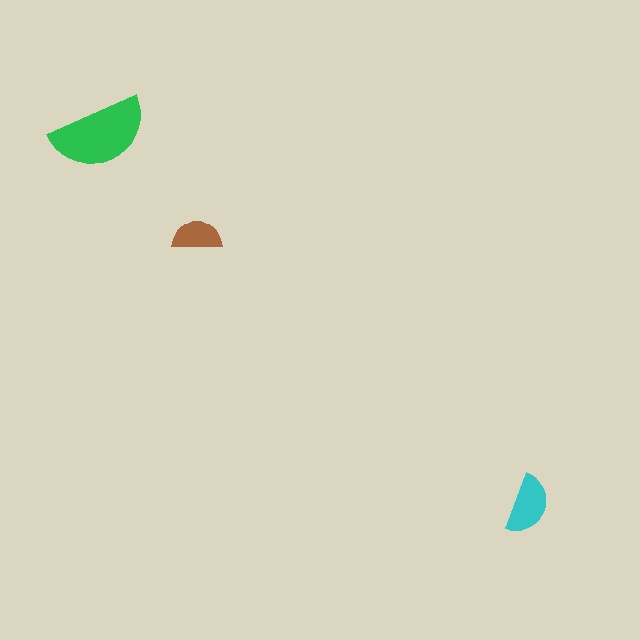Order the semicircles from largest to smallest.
the green one, the cyan one, the brown one.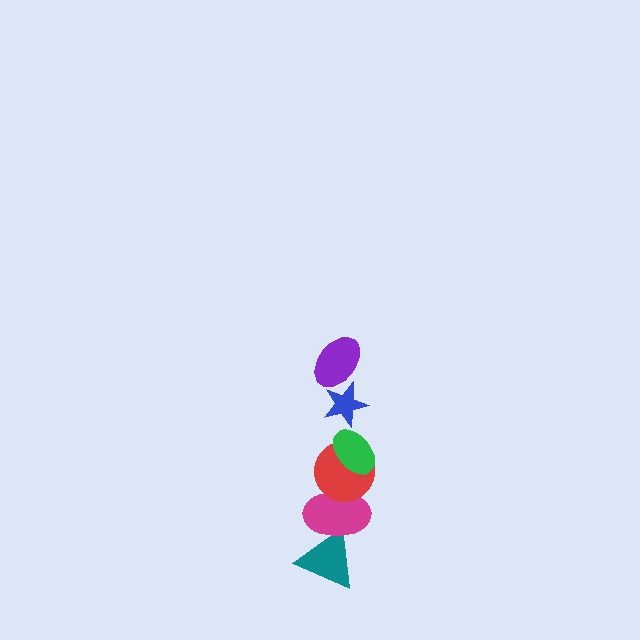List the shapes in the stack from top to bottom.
From top to bottom: the purple ellipse, the blue star, the green ellipse, the red circle, the magenta ellipse, the teal triangle.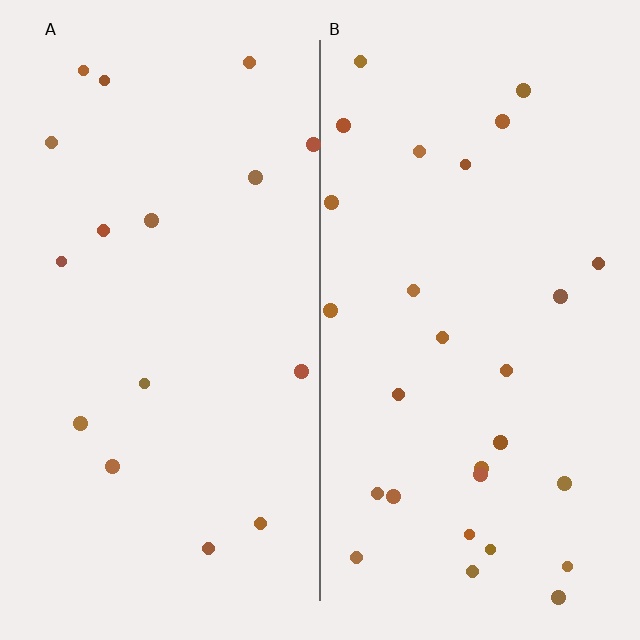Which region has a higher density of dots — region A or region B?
B (the right).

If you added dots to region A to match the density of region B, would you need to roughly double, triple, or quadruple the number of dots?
Approximately double.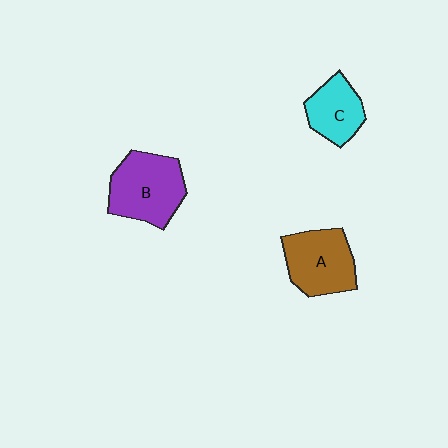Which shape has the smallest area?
Shape C (cyan).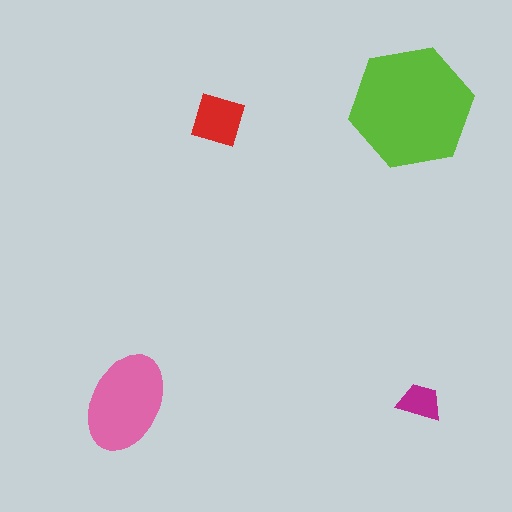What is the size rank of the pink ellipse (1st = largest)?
2nd.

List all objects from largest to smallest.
The lime hexagon, the pink ellipse, the red square, the magenta trapezoid.